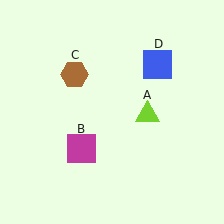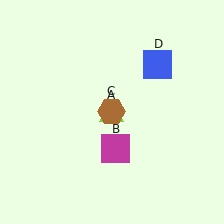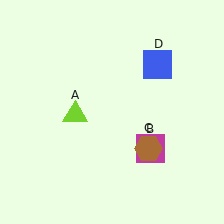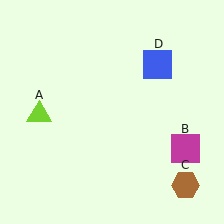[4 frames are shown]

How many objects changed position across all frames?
3 objects changed position: lime triangle (object A), magenta square (object B), brown hexagon (object C).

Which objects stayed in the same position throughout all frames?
Blue square (object D) remained stationary.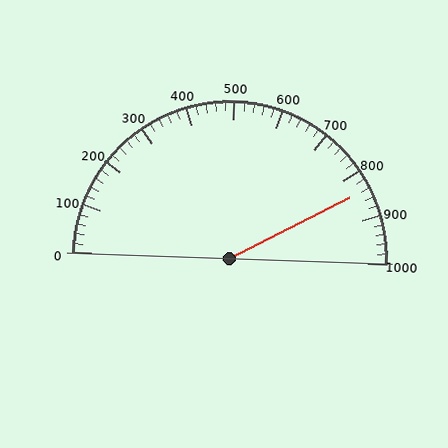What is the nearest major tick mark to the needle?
The nearest major tick mark is 800.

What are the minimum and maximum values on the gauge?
The gauge ranges from 0 to 1000.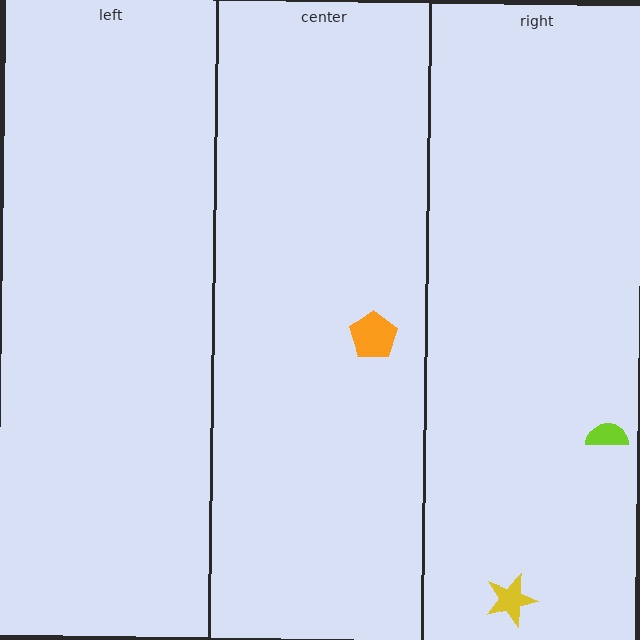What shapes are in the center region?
The orange pentagon.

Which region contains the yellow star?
The right region.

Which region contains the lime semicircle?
The right region.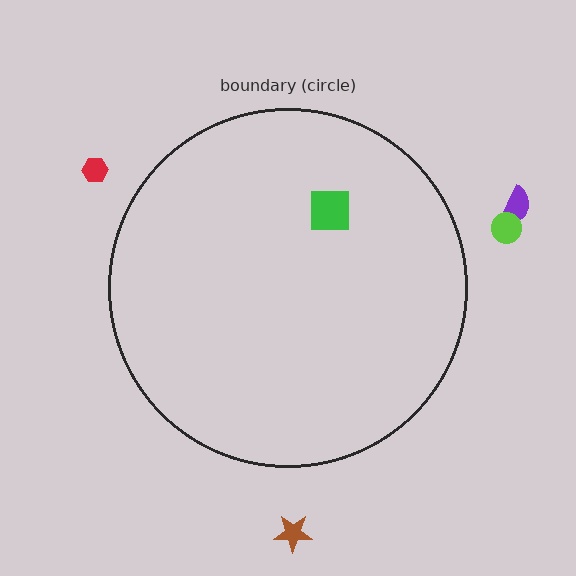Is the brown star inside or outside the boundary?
Outside.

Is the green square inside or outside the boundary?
Inside.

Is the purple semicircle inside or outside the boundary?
Outside.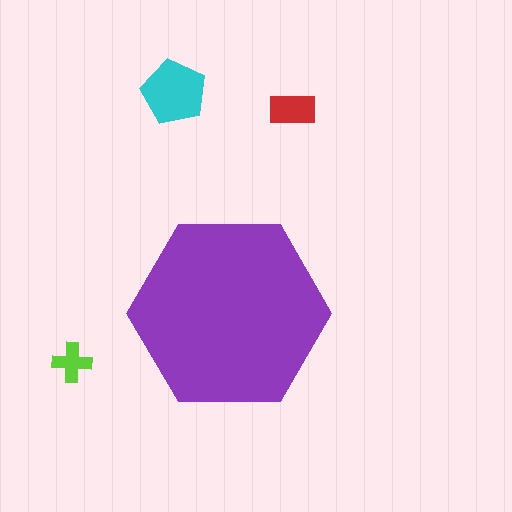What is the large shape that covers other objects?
A purple hexagon.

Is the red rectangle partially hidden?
No, the red rectangle is fully visible.